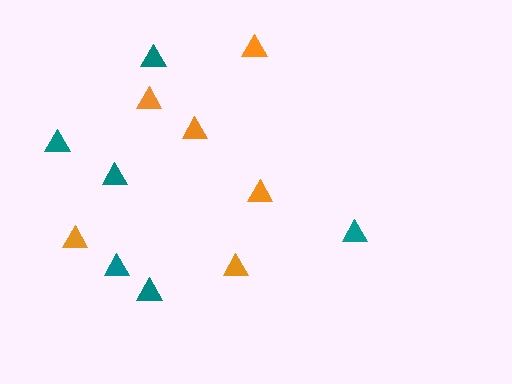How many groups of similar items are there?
There are 2 groups: one group of teal triangles (6) and one group of orange triangles (6).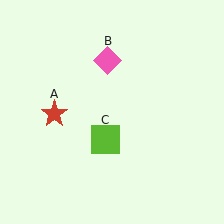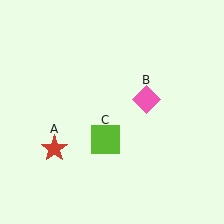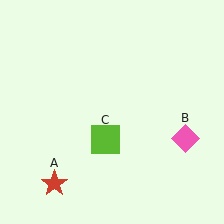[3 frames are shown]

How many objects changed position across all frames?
2 objects changed position: red star (object A), pink diamond (object B).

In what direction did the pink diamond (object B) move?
The pink diamond (object B) moved down and to the right.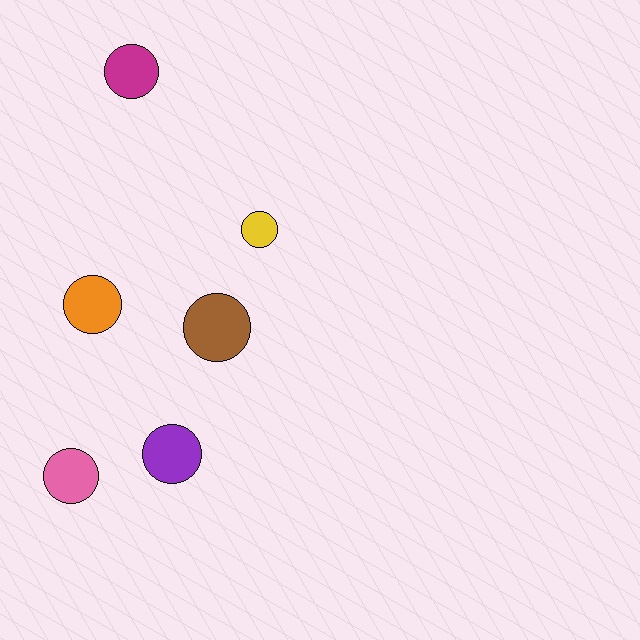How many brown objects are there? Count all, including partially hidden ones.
There is 1 brown object.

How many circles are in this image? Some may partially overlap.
There are 6 circles.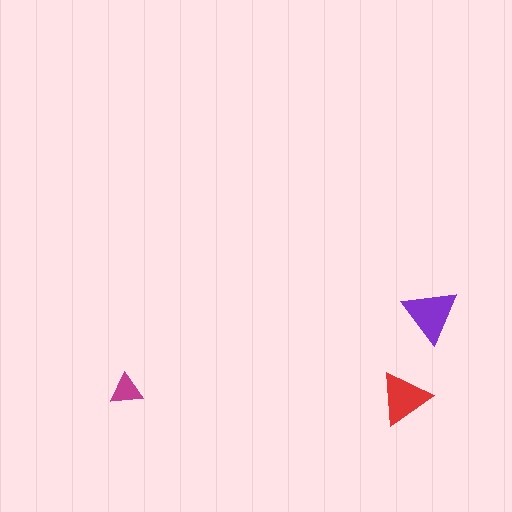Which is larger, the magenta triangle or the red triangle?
The red one.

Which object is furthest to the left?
The magenta triangle is leftmost.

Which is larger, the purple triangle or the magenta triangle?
The purple one.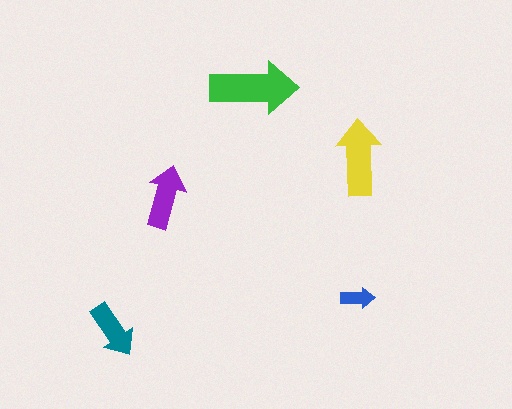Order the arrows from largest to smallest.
the green one, the yellow one, the purple one, the teal one, the blue one.